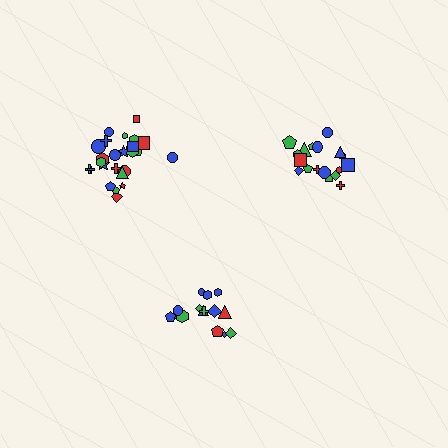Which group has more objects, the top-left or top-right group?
The top-left group.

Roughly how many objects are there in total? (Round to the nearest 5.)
Roughly 60 objects in total.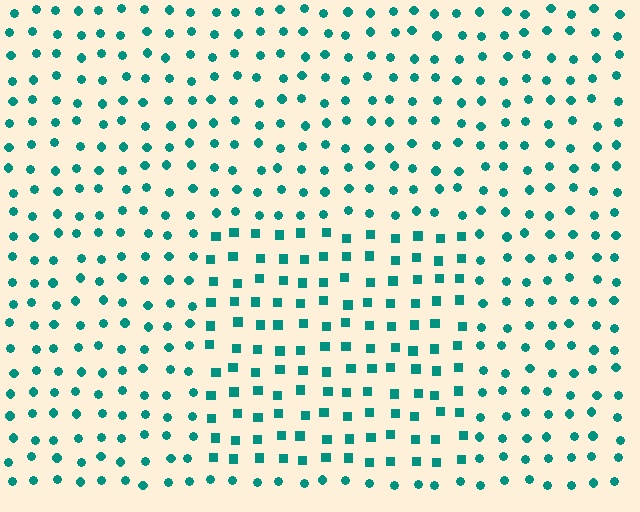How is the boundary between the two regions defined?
The boundary is defined by a change in element shape: squares inside vs. circles outside. All elements share the same color and spacing.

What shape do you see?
I see a rectangle.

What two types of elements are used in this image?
The image uses squares inside the rectangle region and circles outside it.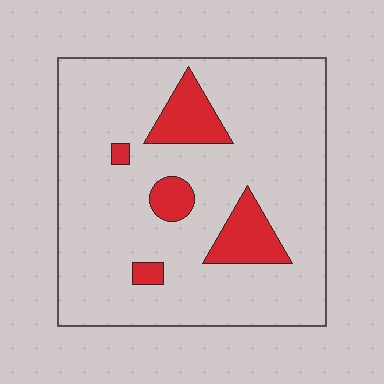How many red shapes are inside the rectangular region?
5.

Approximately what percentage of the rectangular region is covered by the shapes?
Approximately 15%.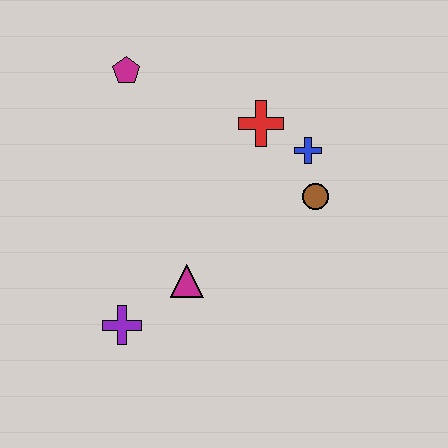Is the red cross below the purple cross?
No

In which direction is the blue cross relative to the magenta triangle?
The blue cross is above the magenta triangle.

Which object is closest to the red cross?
The blue cross is closest to the red cross.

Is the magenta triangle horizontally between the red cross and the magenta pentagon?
Yes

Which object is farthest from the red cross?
The purple cross is farthest from the red cross.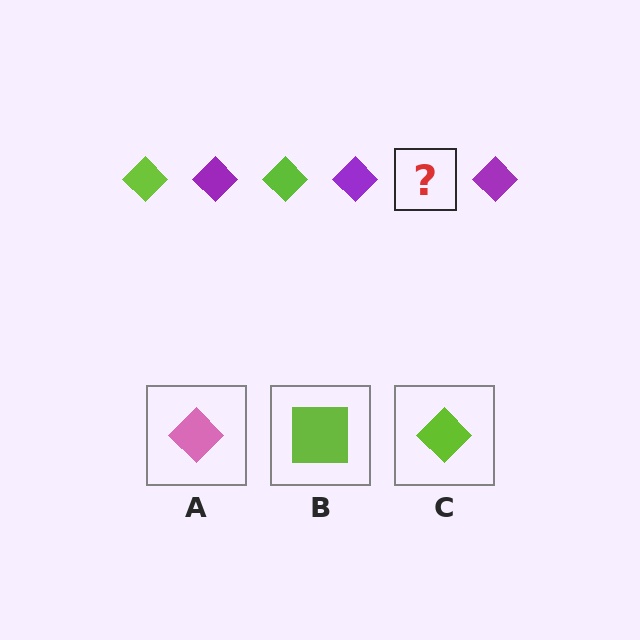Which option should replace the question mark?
Option C.